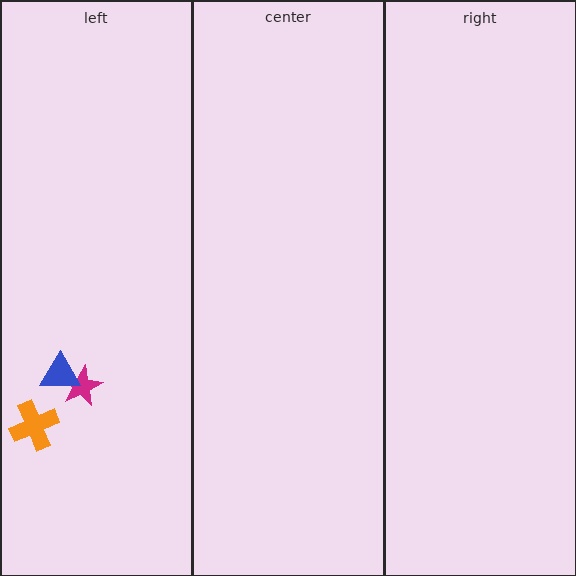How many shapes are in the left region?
3.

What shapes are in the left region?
The magenta star, the orange cross, the blue triangle.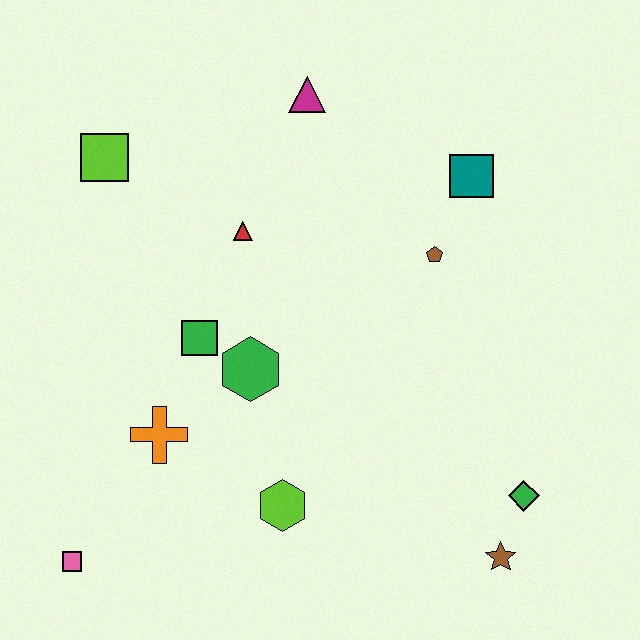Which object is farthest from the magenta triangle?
The pink square is farthest from the magenta triangle.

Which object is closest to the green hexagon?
The green square is closest to the green hexagon.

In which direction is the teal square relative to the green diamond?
The teal square is above the green diamond.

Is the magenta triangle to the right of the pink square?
Yes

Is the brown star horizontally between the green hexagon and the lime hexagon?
No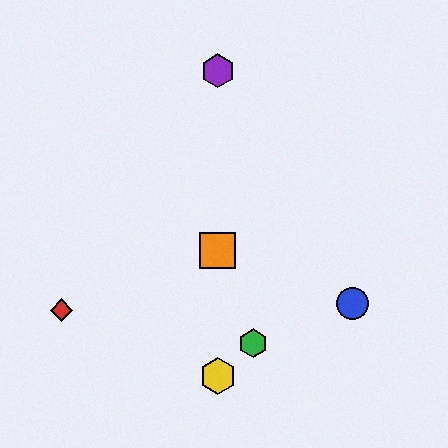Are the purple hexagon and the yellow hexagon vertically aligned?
Yes, both are at x≈218.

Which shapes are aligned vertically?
The yellow hexagon, the purple hexagon, the orange square are aligned vertically.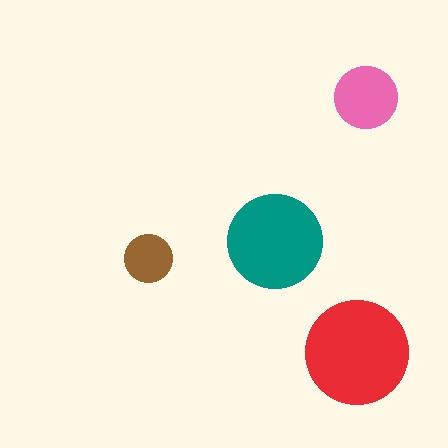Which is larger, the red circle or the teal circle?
The red one.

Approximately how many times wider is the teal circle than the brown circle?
About 2 times wider.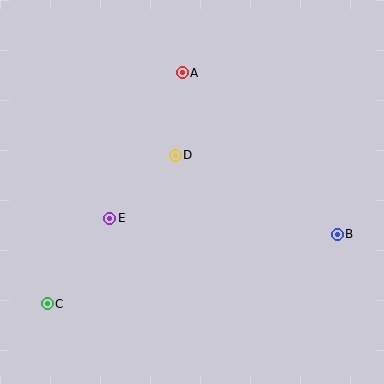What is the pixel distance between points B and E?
The distance between B and E is 228 pixels.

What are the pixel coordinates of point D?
Point D is at (175, 155).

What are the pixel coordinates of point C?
Point C is at (47, 304).